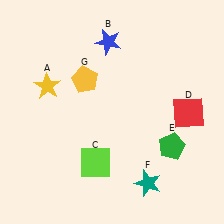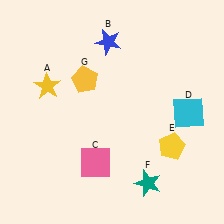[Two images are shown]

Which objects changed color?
C changed from lime to pink. D changed from red to cyan. E changed from green to yellow.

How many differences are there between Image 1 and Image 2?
There are 3 differences between the two images.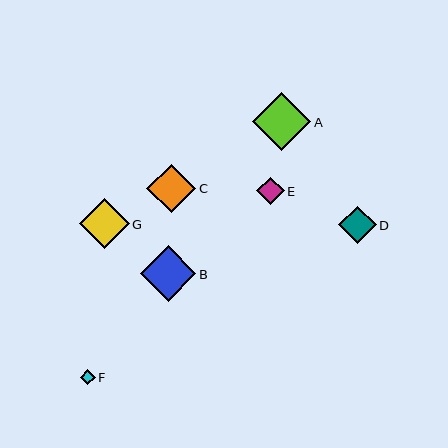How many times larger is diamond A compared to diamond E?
Diamond A is approximately 2.1 times the size of diamond E.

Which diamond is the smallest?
Diamond F is the smallest with a size of approximately 15 pixels.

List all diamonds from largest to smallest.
From largest to smallest: A, B, G, C, D, E, F.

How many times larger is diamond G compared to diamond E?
Diamond G is approximately 1.8 times the size of diamond E.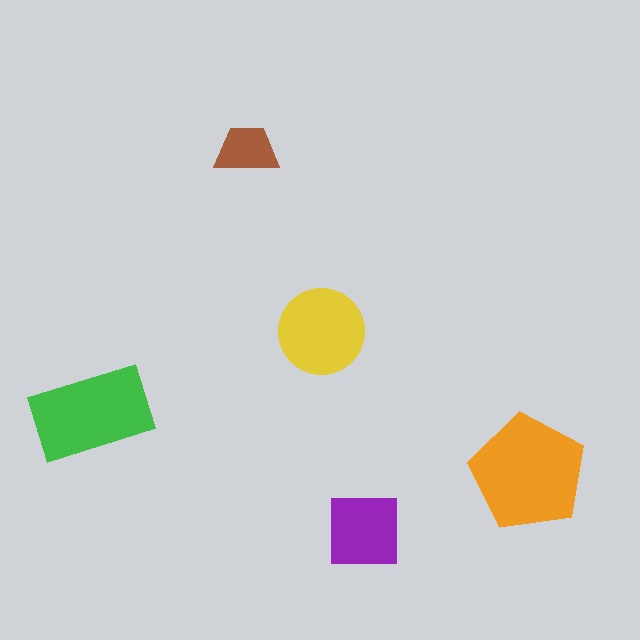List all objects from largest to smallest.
The orange pentagon, the green rectangle, the yellow circle, the purple square, the brown trapezoid.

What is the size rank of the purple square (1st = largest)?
4th.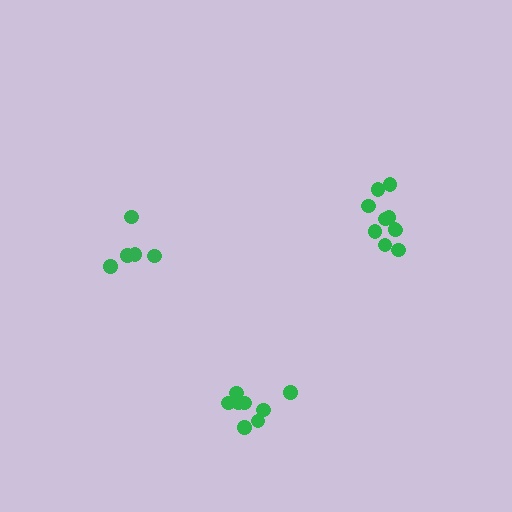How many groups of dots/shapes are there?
There are 3 groups.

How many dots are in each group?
Group 1: 8 dots, Group 2: 5 dots, Group 3: 10 dots (23 total).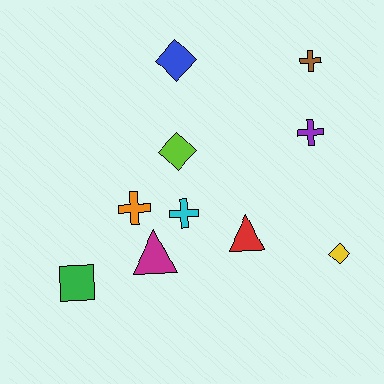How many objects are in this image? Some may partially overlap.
There are 10 objects.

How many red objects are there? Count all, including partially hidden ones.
There is 1 red object.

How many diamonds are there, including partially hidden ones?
There are 3 diamonds.